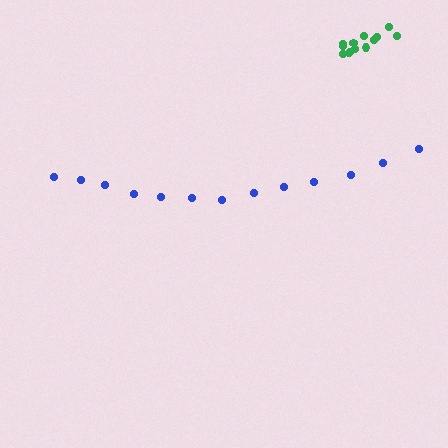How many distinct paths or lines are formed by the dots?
There are 2 distinct paths.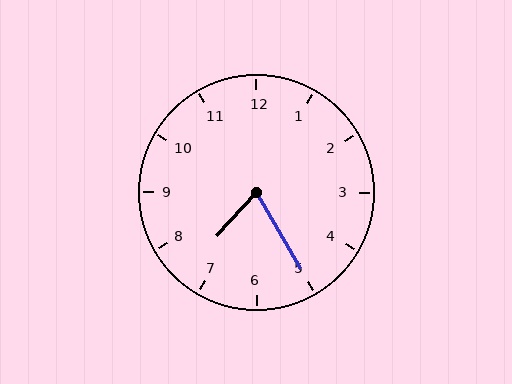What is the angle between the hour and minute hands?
Approximately 72 degrees.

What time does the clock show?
7:25.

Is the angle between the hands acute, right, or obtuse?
It is acute.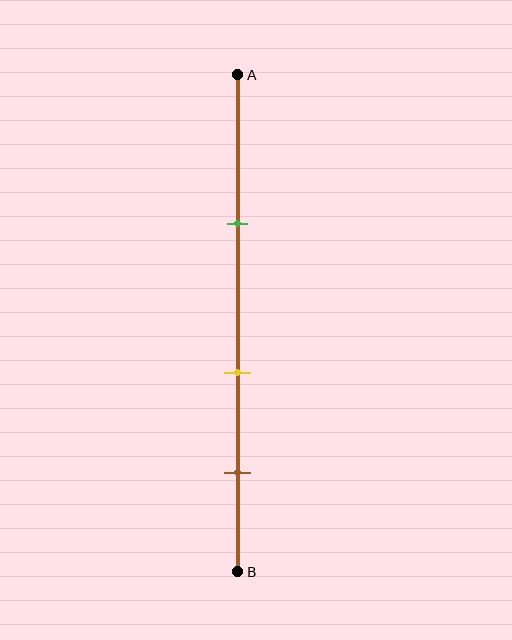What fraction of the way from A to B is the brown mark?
The brown mark is approximately 80% (0.8) of the way from A to B.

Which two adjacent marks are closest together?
The yellow and brown marks are the closest adjacent pair.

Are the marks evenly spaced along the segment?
Yes, the marks are approximately evenly spaced.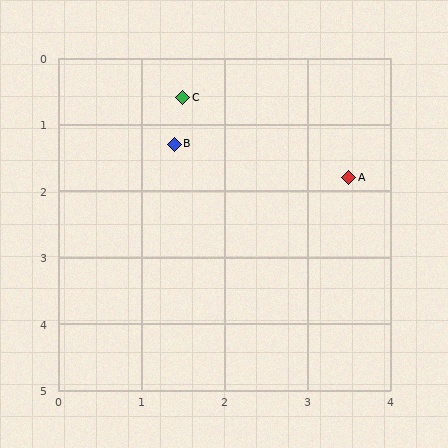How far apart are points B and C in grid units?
Points B and C are about 0.7 grid units apart.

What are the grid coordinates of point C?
Point C is at approximately (1.5, 0.6).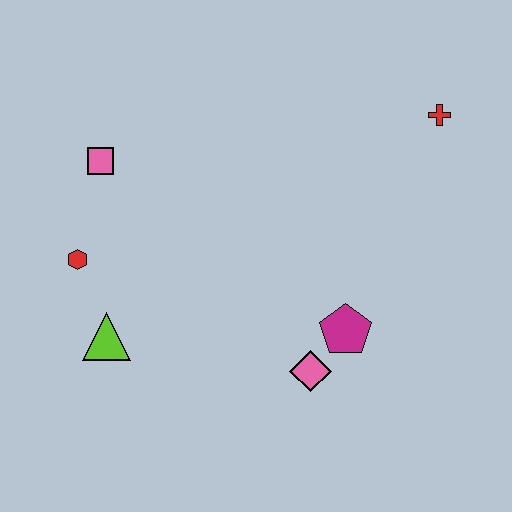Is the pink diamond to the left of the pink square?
No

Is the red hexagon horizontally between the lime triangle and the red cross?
No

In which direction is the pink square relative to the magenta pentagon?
The pink square is to the left of the magenta pentagon.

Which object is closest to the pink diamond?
The magenta pentagon is closest to the pink diamond.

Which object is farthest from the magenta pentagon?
The pink square is farthest from the magenta pentagon.